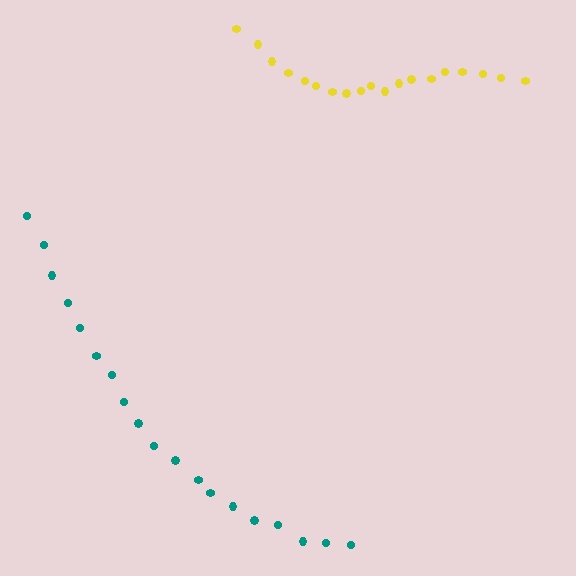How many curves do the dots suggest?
There are 2 distinct paths.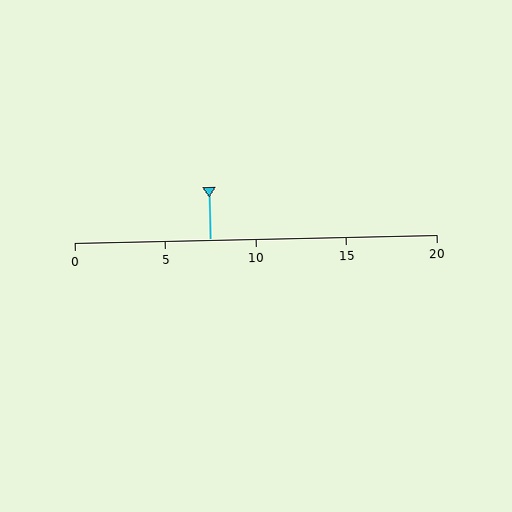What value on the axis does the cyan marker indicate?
The marker indicates approximately 7.5.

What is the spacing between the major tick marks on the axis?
The major ticks are spaced 5 apart.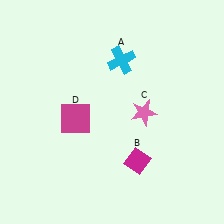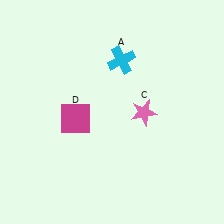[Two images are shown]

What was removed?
The magenta diamond (B) was removed in Image 2.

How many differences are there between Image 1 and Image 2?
There is 1 difference between the two images.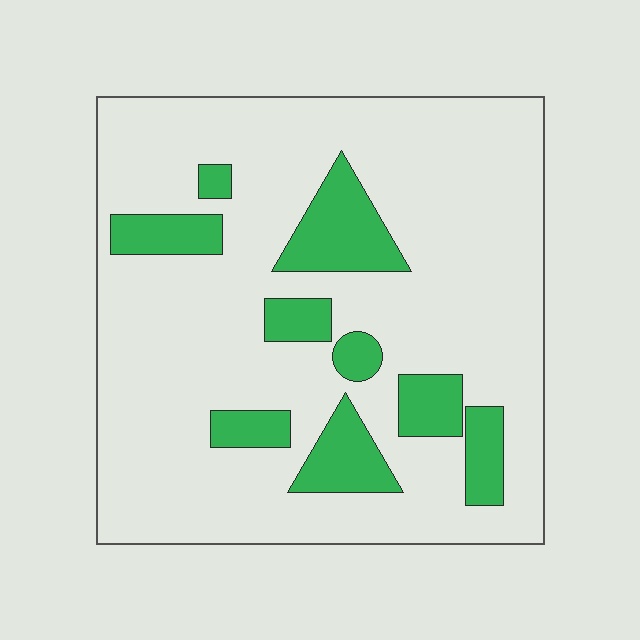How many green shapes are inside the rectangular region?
9.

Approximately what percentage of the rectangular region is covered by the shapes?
Approximately 20%.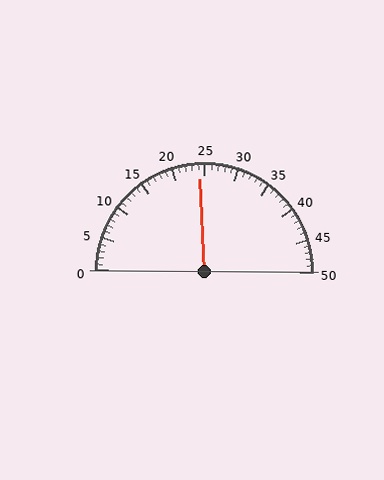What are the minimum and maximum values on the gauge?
The gauge ranges from 0 to 50.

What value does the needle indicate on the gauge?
The needle indicates approximately 24.